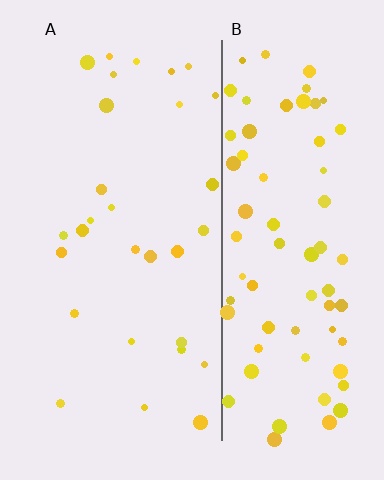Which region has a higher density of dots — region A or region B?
B (the right).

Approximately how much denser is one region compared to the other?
Approximately 2.6× — region B over region A.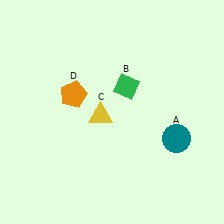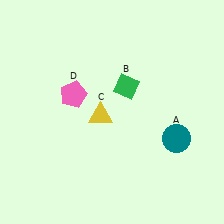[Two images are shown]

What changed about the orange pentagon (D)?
In Image 1, D is orange. In Image 2, it changed to pink.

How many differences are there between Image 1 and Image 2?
There is 1 difference between the two images.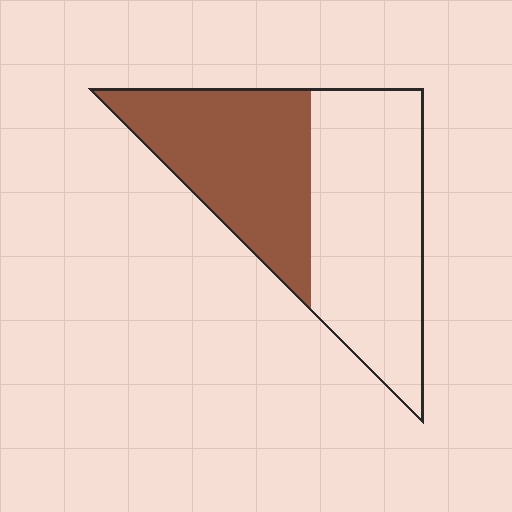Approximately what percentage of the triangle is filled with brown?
Approximately 45%.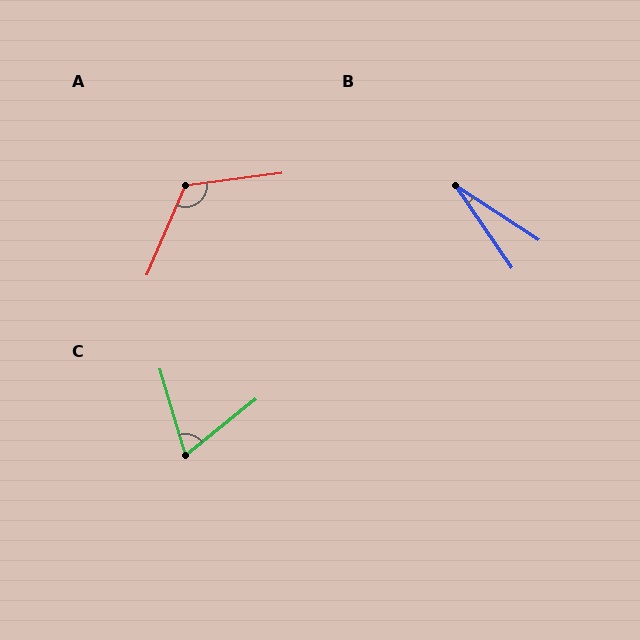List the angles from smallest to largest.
B (22°), C (68°), A (121°).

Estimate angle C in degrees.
Approximately 68 degrees.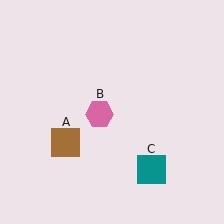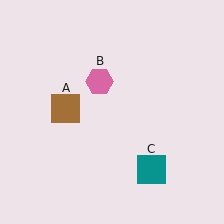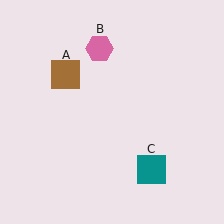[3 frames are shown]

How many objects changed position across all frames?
2 objects changed position: brown square (object A), pink hexagon (object B).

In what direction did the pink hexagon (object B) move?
The pink hexagon (object B) moved up.